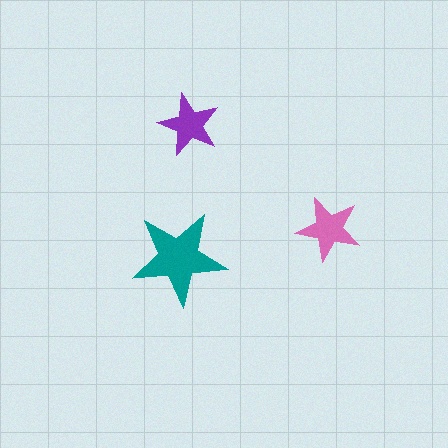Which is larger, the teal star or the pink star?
The teal one.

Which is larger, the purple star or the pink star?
The pink one.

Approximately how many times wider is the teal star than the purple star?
About 1.5 times wider.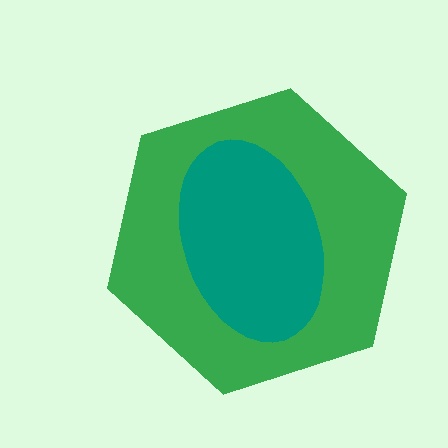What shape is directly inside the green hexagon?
The teal ellipse.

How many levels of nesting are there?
2.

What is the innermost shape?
The teal ellipse.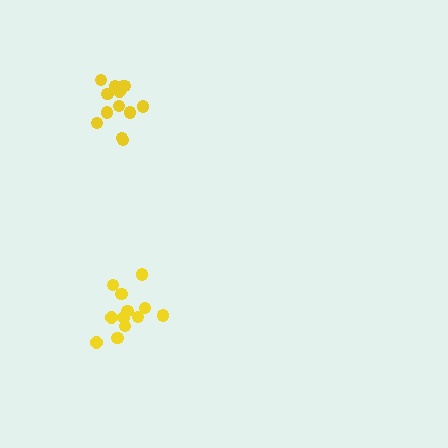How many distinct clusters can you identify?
There are 2 distinct clusters.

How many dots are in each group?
Group 1: 13 dots, Group 2: 12 dots (25 total).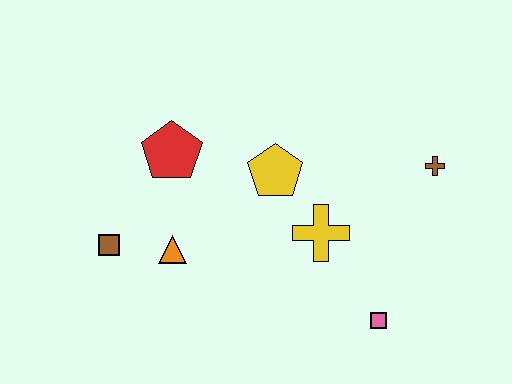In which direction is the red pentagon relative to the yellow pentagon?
The red pentagon is to the left of the yellow pentagon.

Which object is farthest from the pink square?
The brown square is farthest from the pink square.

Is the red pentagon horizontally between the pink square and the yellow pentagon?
No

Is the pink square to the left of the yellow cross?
No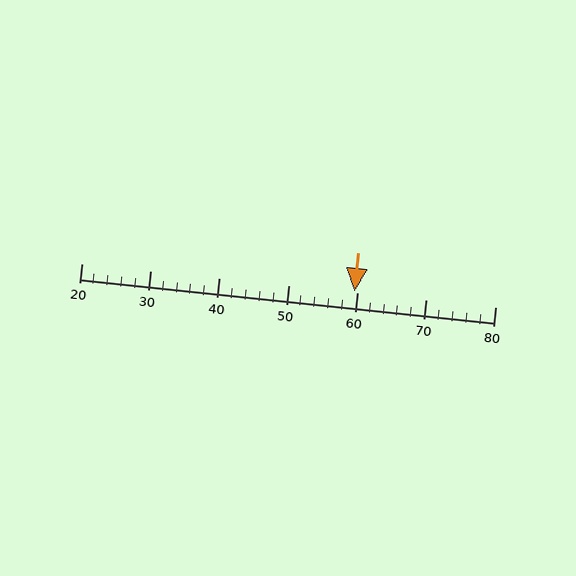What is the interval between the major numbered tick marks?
The major tick marks are spaced 10 units apart.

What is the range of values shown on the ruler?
The ruler shows values from 20 to 80.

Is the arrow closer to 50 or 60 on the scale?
The arrow is closer to 60.